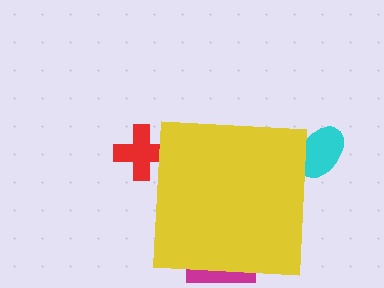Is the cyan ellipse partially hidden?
Yes, the cyan ellipse is partially hidden behind the yellow square.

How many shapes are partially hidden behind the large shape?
3 shapes are partially hidden.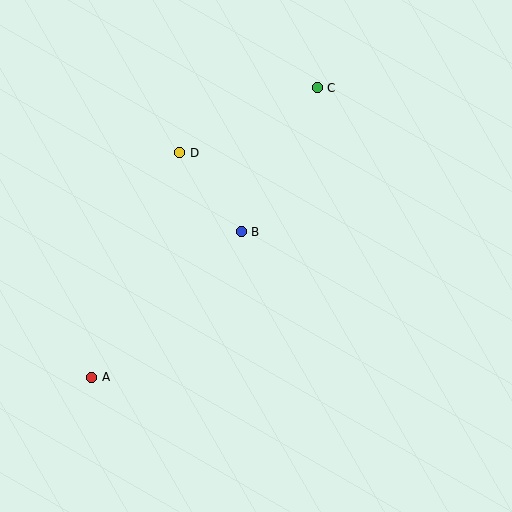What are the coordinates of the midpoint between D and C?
The midpoint between D and C is at (248, 120).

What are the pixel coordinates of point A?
Point A is at (92, 377).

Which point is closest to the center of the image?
Point B at (241, 232) is closest to the center.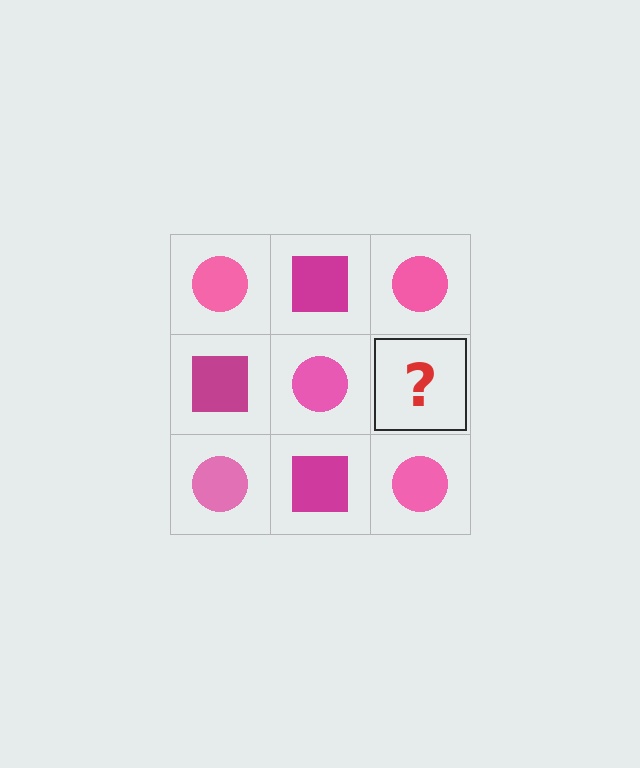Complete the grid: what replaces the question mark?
The question mark should be replaced with a magenta square.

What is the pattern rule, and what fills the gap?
The rule is that it alternates pink circle and magenta square in a checkerboard pattern. The gap should be filled with a magenta square.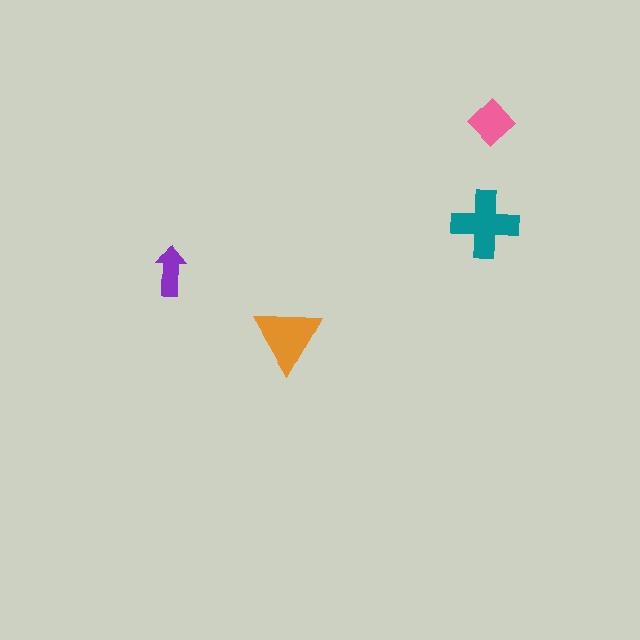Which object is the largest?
The teal cross.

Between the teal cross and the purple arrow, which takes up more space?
The teal cross.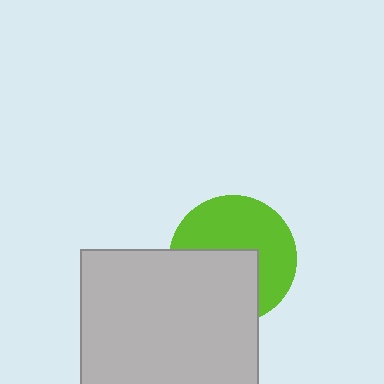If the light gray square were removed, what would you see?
You would see the complete lime circle.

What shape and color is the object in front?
The object in front is a light gray square.